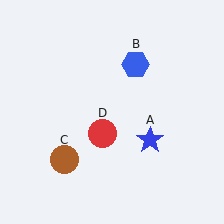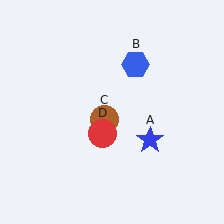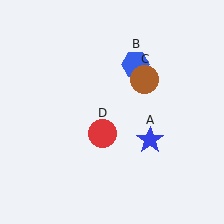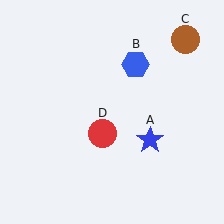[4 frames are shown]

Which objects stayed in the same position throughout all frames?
Blue star (object A) and blue hexagon (object B) and red circle (object D) remained stationary.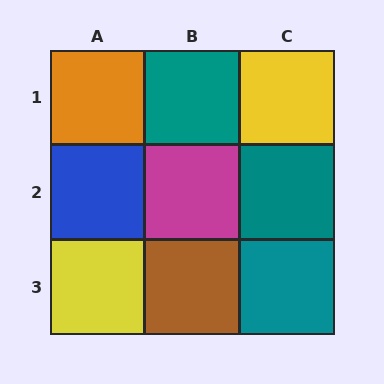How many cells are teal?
3 cells are teal.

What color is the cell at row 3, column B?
Brown.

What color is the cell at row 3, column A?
Yellow.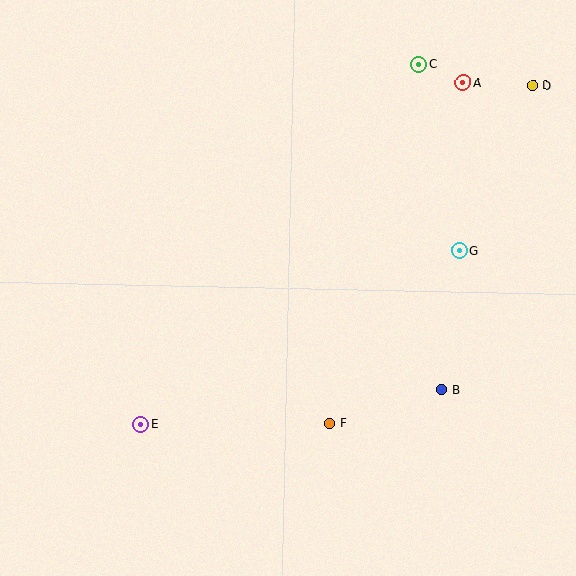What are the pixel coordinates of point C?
Point C is at (418, 64).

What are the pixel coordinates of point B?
Point B is at (442, 390).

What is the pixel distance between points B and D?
The distance between B and D is 317 pixels.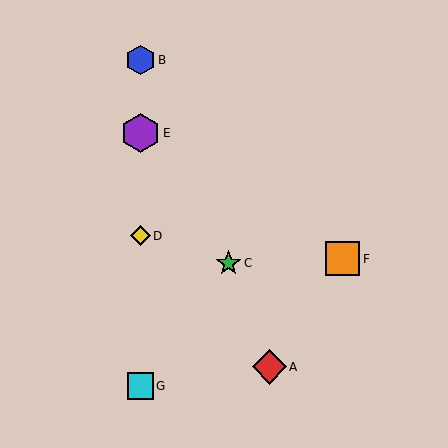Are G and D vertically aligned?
Yes, both are at x≈140.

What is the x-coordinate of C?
Object C is at x≈228.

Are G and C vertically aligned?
No, G is at x≈140 and C is at x≈228.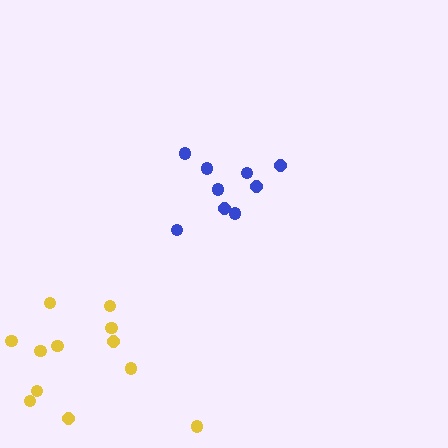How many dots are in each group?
Group 1: 12 dots, Group 2: 9 dots (21 total).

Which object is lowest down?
The yellow cluster is bottommost.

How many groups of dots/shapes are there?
There are 2 groups.